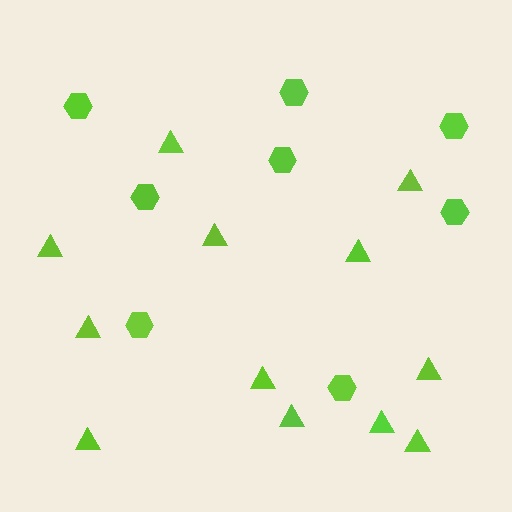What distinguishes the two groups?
There are 2 groups: one group of hexagons (8) and one group of triangles (12).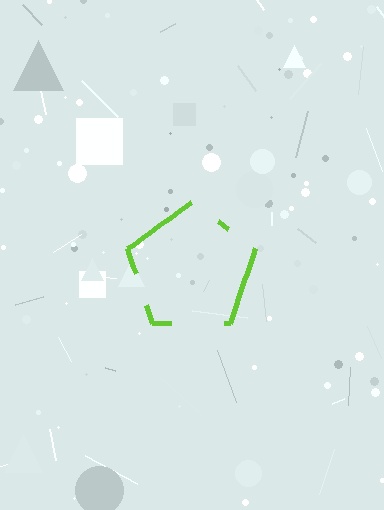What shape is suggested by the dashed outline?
The dashed outline suggests a pentagon.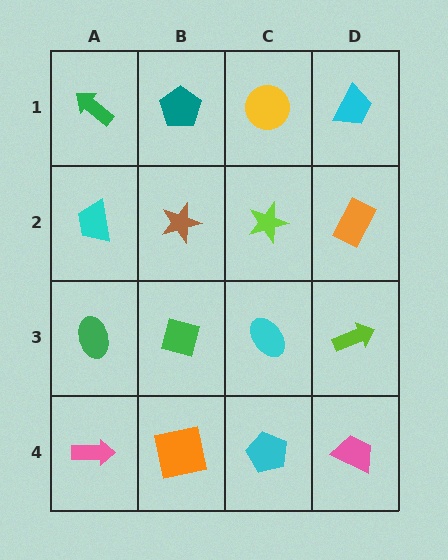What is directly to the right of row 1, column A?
A teal pentagon.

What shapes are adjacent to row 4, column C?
A cyan ellipse (row 3, column C), an orange square (row 4, column B), a pink trapezoid (row 4, column D).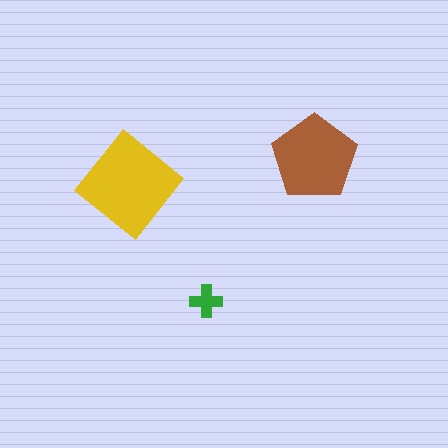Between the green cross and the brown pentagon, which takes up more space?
The brown pentagon.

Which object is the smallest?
The green cross.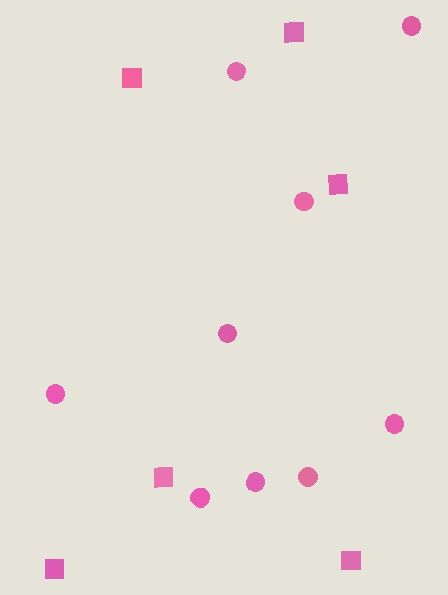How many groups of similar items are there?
There are 2 groups: one group of circles (9) and one group of squares (6).